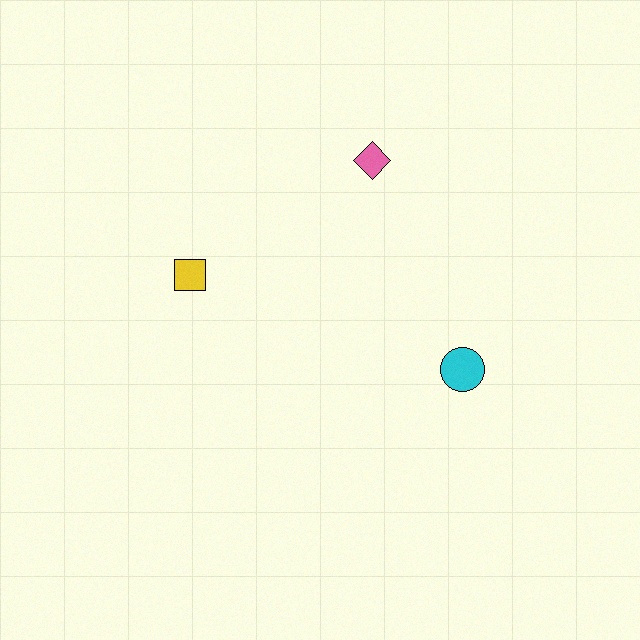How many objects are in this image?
There are 3 objects.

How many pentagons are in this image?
There are no pentagons.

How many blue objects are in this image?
There are no blue objects.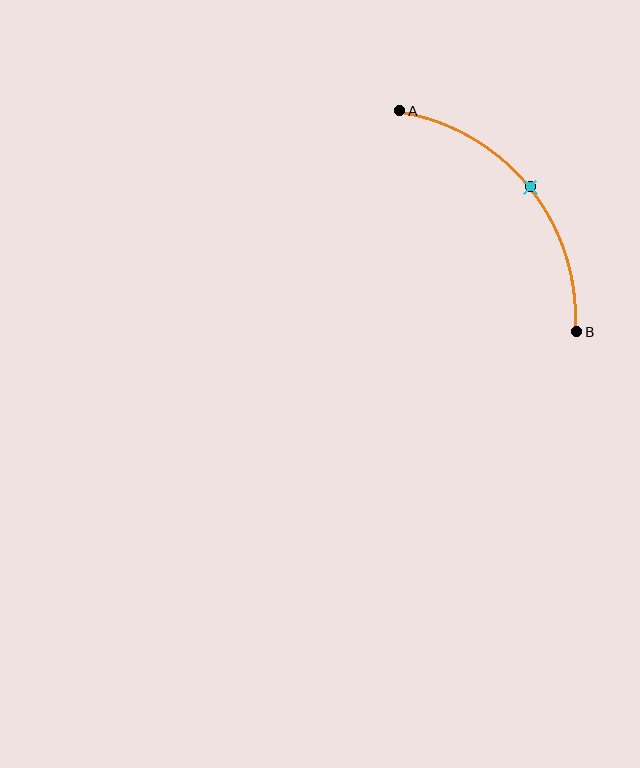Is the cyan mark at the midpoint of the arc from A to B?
Yes. The cyan mark lies on the arc at equal arc-length from both A and B — it is the arc midpoint.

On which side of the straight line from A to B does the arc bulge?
The arc bulges above and to the right of the straight line connecting A and B.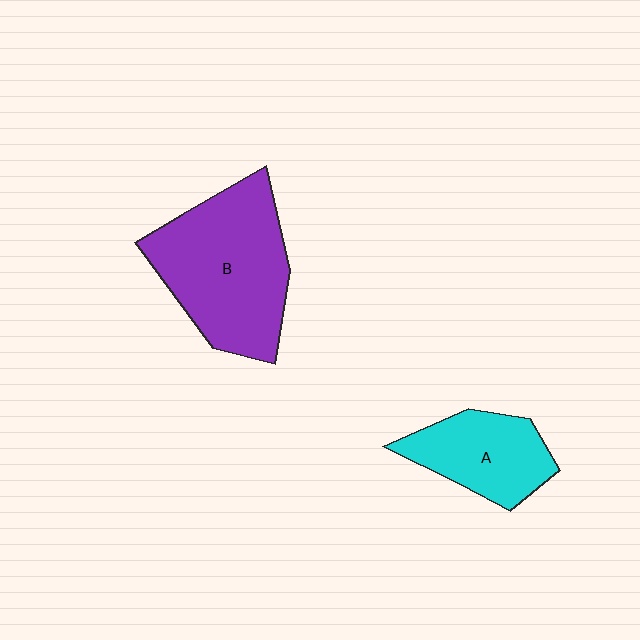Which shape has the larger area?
Shape B (purple).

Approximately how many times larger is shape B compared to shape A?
Approximately 1.8 times.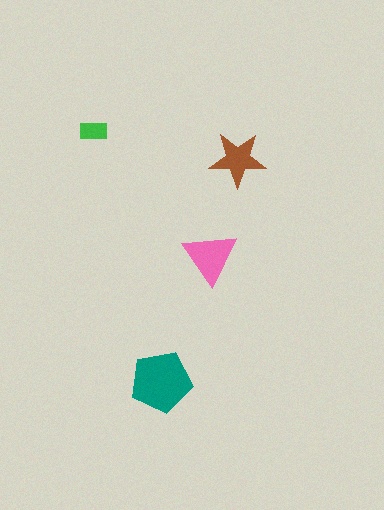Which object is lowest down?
The teal pentagon is bottommost.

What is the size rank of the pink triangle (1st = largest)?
2nd.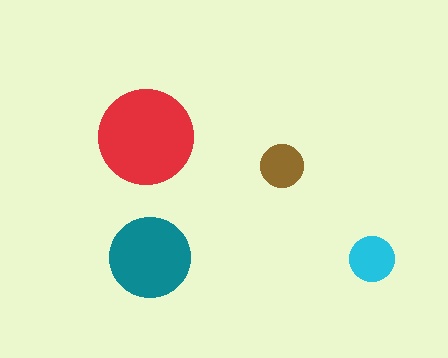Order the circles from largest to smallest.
the red one, the teal one, the cyan one, the brown one.